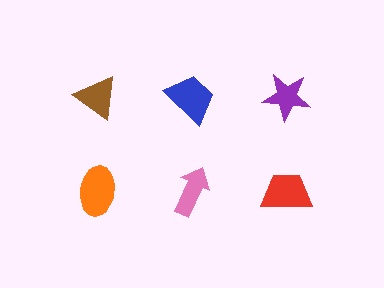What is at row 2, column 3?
A red trapezoid.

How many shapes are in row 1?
3 shapes.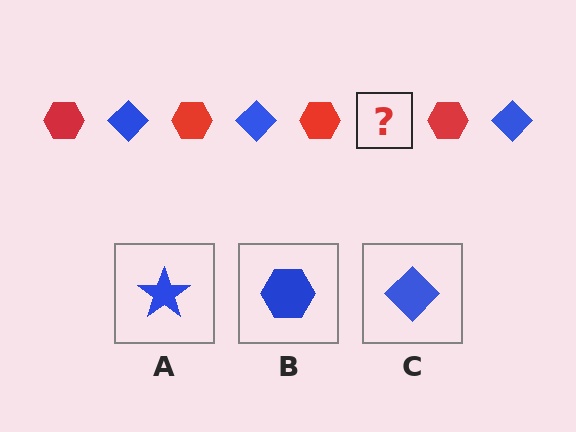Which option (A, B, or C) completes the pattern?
C.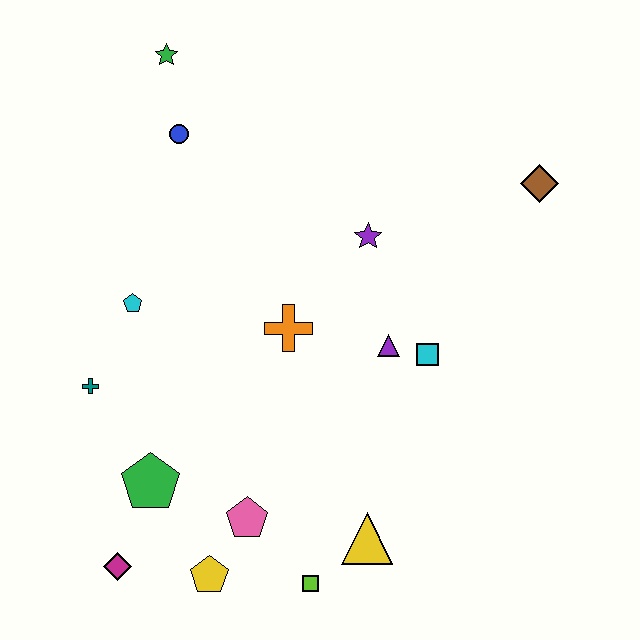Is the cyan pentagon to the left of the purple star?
Yes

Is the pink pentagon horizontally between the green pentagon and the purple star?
Yes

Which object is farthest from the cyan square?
The green star is farthest from the cyan square.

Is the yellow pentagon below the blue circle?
Yes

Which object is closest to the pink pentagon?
The yellow pentagon is closest to the pink pentagon.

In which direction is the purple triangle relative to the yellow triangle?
The purple triangle is above the yellow triangle.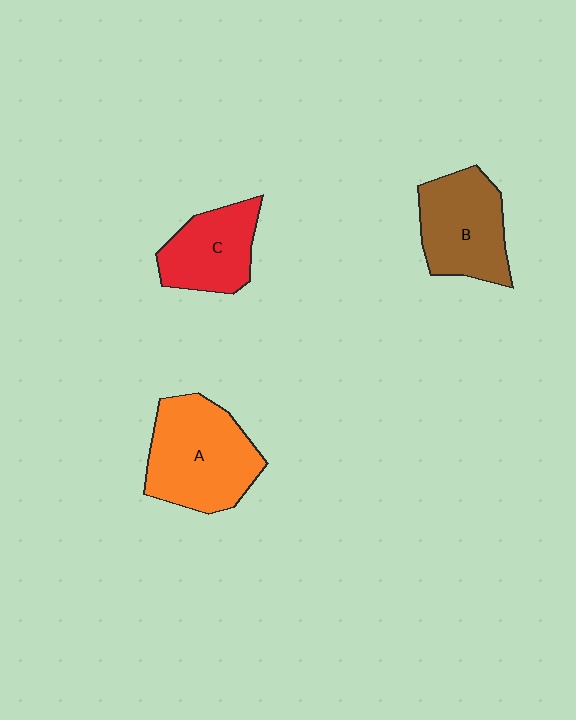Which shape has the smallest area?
Shape C (red).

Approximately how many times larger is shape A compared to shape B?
Approximately 1.2 times.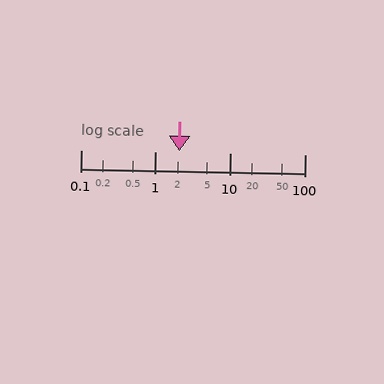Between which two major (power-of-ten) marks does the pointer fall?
The pointer is between 1 and 10.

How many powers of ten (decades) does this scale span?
The scale spans 3 decades, from 0.1 to 100.